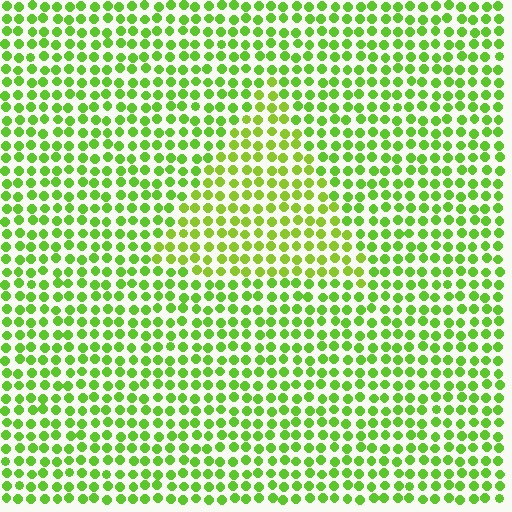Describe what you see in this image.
The image is filled with small lime elements in a uniform arrangement. A triangle-shaped region is visible where the elements are tinted to a slightly different hue, forming a subtle color boundary.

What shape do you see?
I see a triangle.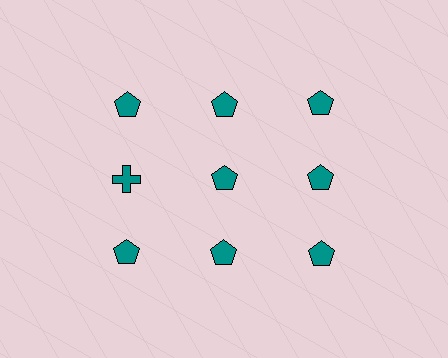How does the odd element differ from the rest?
It has a different shape: cross instead of pentagon.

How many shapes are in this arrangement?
There are 9 shapes arranged in a grid pattern.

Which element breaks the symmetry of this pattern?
The teal cross in the second row, leftmost column breaks the symmetry. All other shapes are teal pentagons.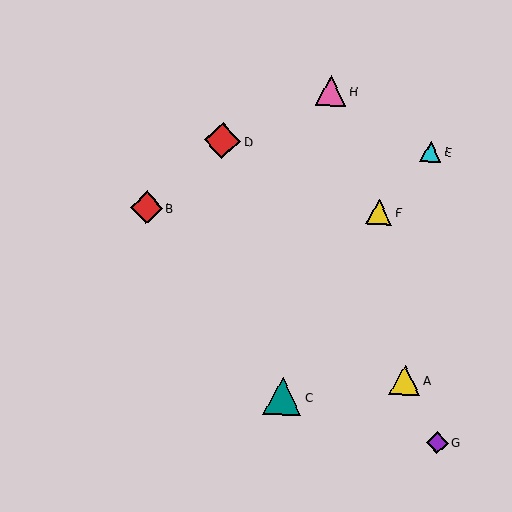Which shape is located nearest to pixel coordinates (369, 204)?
The yellow triangle (labeled F) at (379, 212) is nearest to that location.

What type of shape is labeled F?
Shape F is a yellow triangle.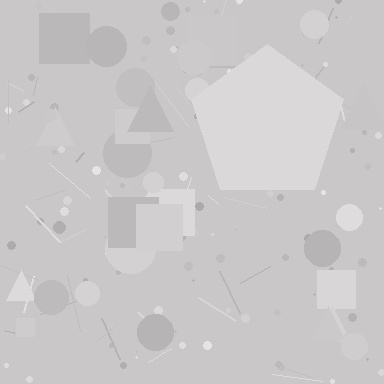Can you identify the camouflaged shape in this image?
The camouflaged shape is a pentagon.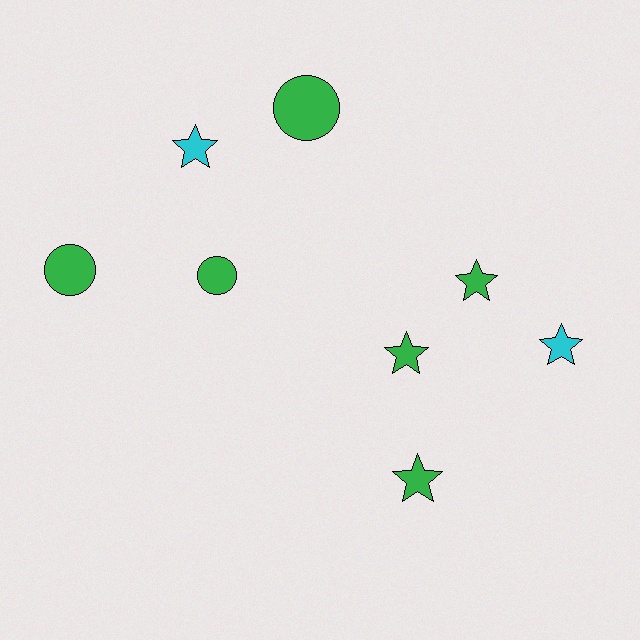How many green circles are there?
There are 3 green circles.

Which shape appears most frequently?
Star, with 5 objects.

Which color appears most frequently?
Green, with 6 objects.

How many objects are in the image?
There are 8 objects.